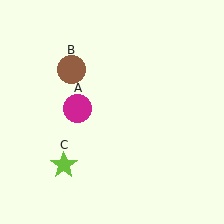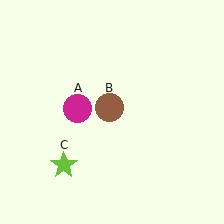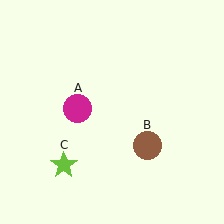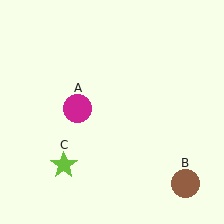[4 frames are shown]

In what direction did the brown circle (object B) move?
The brown circle (object B) moved down and to the right.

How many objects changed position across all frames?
1 object changed position: brown circle (object B).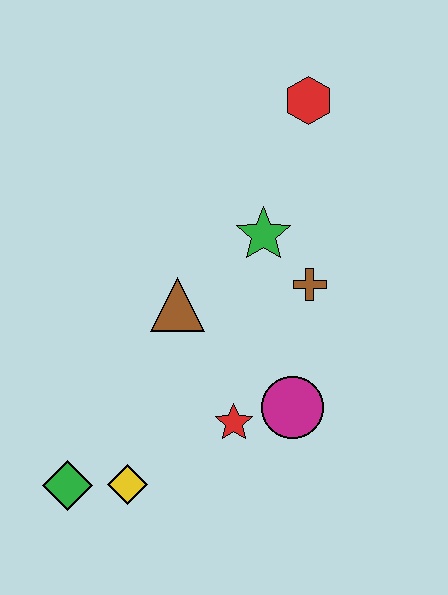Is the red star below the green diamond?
No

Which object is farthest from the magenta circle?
The red hexagon is farthest from the magenta circle.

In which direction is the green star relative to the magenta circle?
The green star is above the magenta circle.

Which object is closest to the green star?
The brown cross is closest to the green star.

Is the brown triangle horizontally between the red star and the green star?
No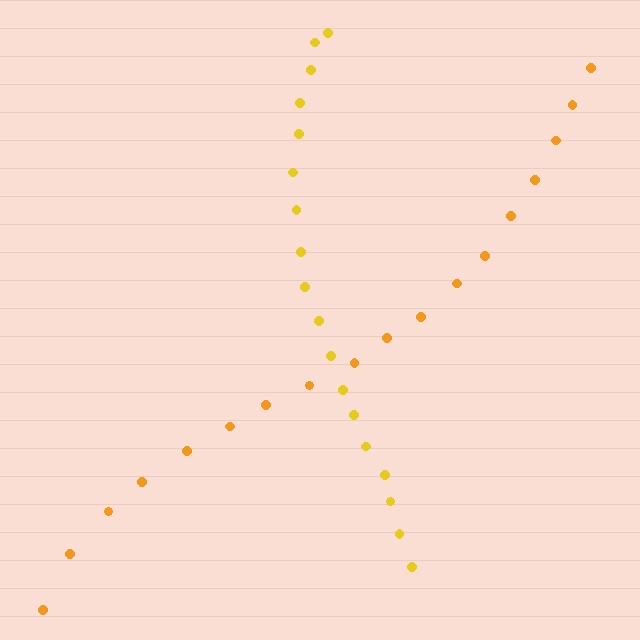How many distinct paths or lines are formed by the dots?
There are 2 distinct paths.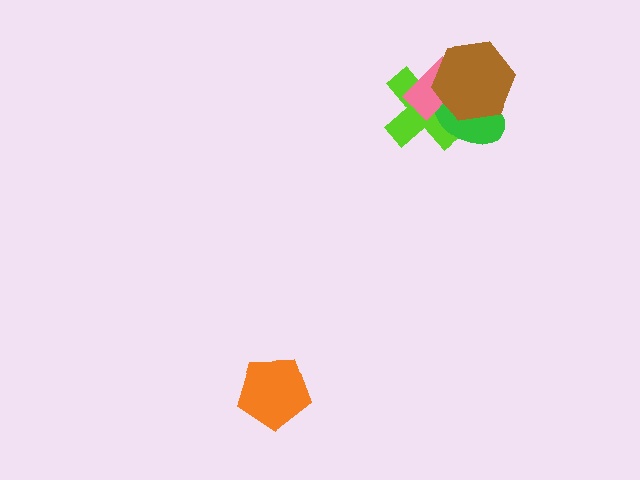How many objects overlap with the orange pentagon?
0 objects overlap with the orange pentagon.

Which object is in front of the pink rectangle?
The brown hexagon is in front of the pink rectangle.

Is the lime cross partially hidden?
Yes, it is partially covered by another shape.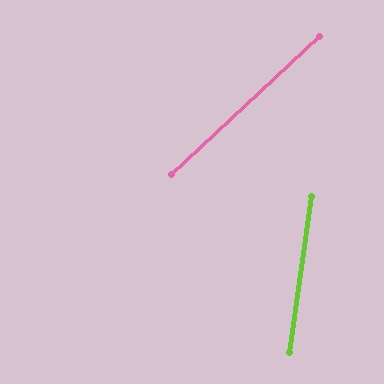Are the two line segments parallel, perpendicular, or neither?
Neither parallel nor perpendicular — they differ by about 39°.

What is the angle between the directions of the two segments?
Approximately 39 degrees.